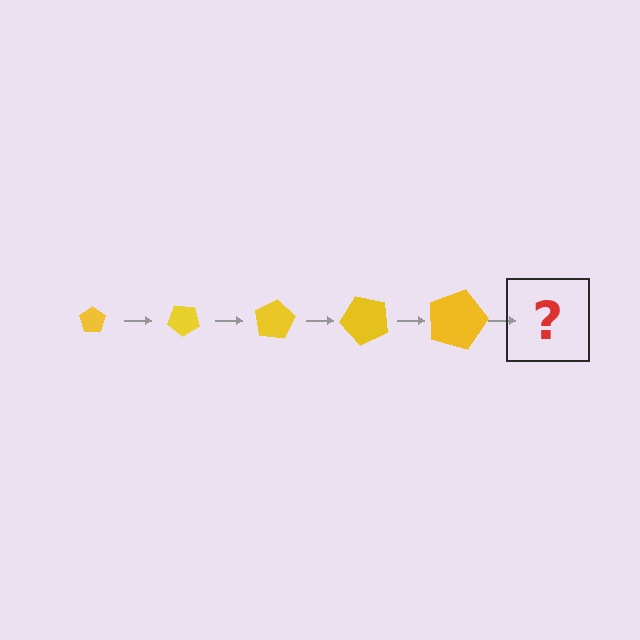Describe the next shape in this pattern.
It should be a pentagon, larger than the previous one and rotated 200 degrees from the start.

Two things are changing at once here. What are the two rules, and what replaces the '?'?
The two rules are that the pentagon grows larger each step and it rotates 40 degrees each step. The '?' should be a pentagon, larger than the previous one and rotated 200 degrees from the start.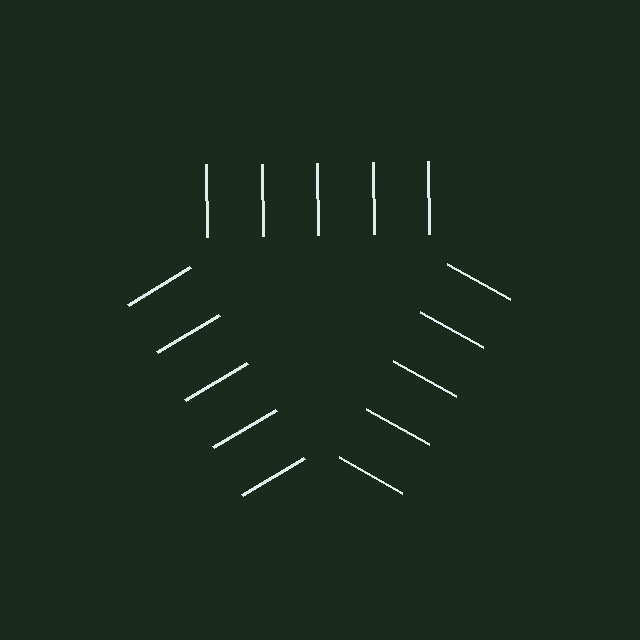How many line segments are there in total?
15 — 5 along each of the 3 edges.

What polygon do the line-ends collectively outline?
An illusory triangle — the line segments terminate on its edges but no continuous stroke is drawn.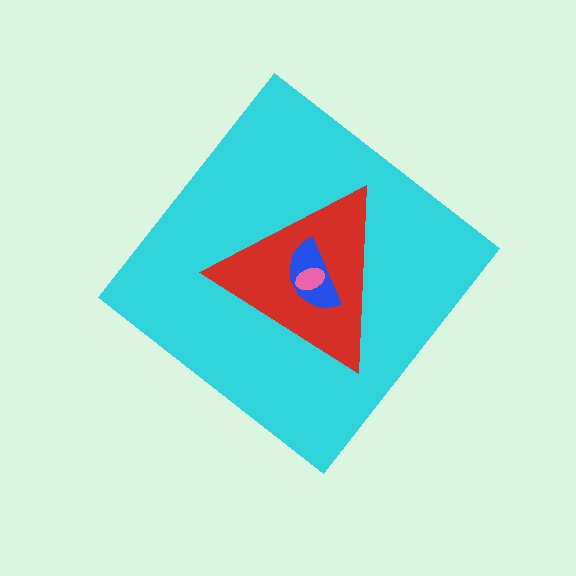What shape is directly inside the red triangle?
The blue semicircle.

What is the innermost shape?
The pink ellipse.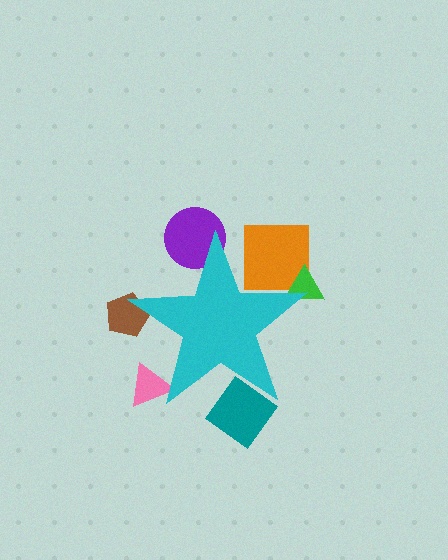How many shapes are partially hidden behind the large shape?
6 shapes are partially hidden.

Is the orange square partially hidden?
Yes, the orange square is partially hidden behind the cyan star.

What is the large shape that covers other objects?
A cyan star.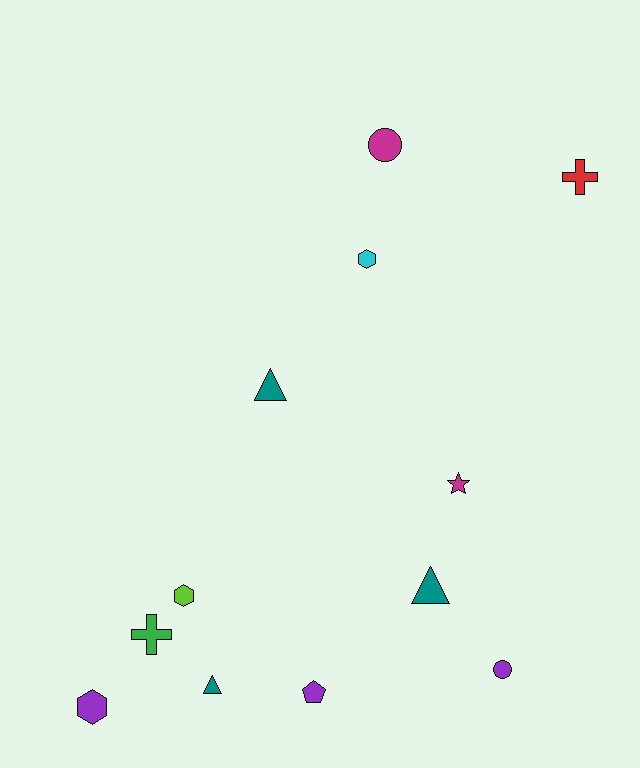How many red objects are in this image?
There is 1 red object.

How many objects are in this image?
There are 12 objects.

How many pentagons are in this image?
There is 1 pentagon.